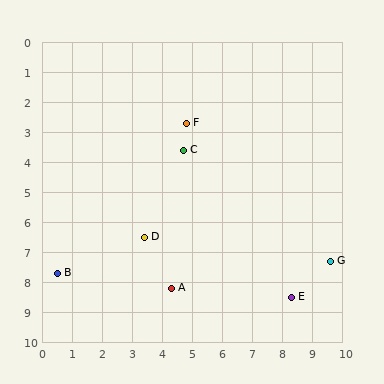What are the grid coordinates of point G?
Point G is at approximately (9.6, 7.3).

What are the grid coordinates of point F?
Point F is at approximately (4.8, 2.7).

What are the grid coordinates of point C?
Point C is at approximately (4.7, 3.6).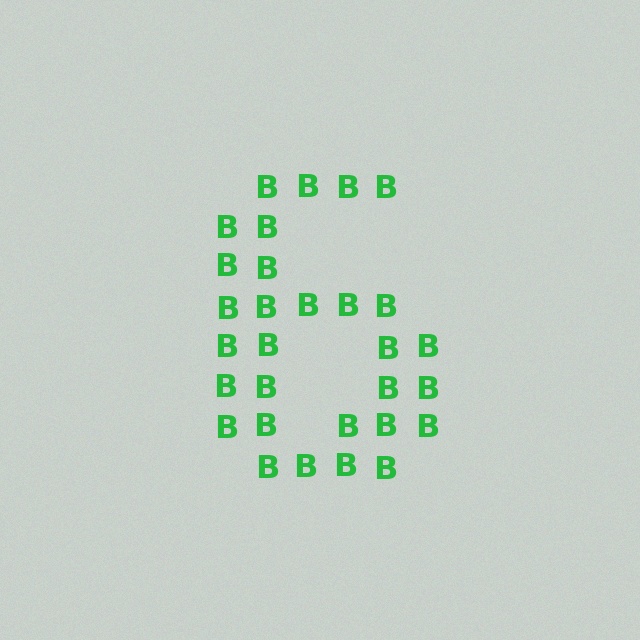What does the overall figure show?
The overall figure shows the digit 6.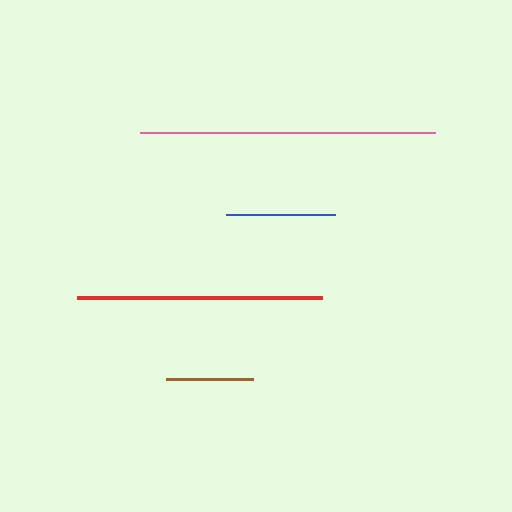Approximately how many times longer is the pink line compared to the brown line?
The pink line is approximately 3.4 times the length of the brown line.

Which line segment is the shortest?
The brown line is the shortest at approximately 87 pixels.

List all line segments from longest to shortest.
From longest to shortest: pink, red, blue, brown.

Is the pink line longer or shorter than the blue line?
The pink line is longer than the blue line.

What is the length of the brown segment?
The brown segment is approximately 87 pixels long.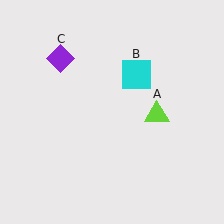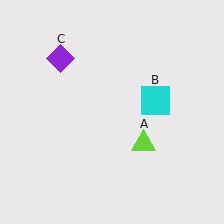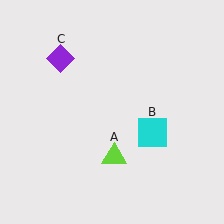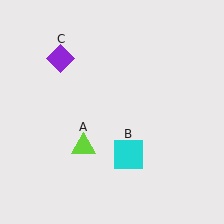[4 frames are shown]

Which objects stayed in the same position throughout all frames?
Purple diamond (object C) remained stationary.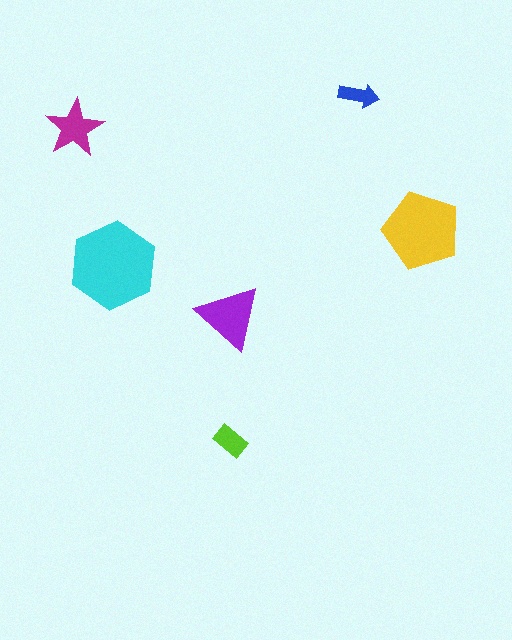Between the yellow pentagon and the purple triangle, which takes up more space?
The yellow pentagon.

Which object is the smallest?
The blue arrow.